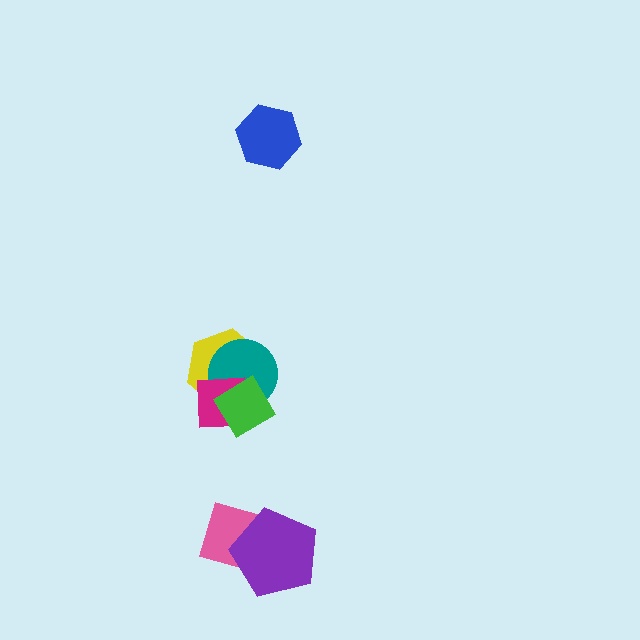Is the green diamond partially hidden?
No, no other shape covers it.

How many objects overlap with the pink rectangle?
1 object overlaps with the pink rectangle.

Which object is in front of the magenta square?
The green diamond is in front of the magenta square.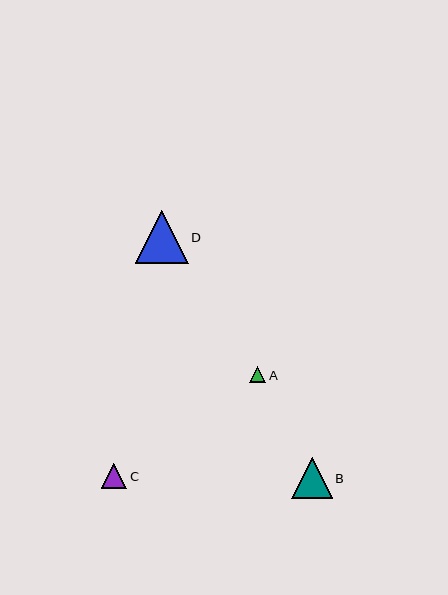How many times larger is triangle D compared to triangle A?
Triangle D is approximately 3.3 times the size of triangle A.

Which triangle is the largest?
Triangle D is the largest with a size of approximately 52 pixels.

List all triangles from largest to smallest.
From largest to smallest: D, B, C, A.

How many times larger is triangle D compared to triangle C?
Triangle D is approximately 2.0 times the size of triangle C.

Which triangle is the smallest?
Triangle A is the smallest with a size of approximately 16 pixels.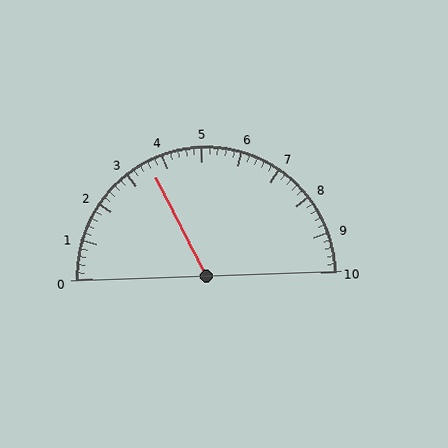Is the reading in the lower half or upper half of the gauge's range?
The reading is in the lower half of the range (0 to 10).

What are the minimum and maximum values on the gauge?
The gauge ranges from 0 to 10.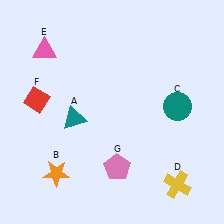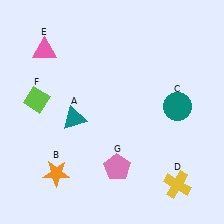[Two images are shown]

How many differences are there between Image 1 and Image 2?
There is 1 difference between the two images.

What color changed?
The diamond (F) changed from red in Image 1 to lime in Image 2.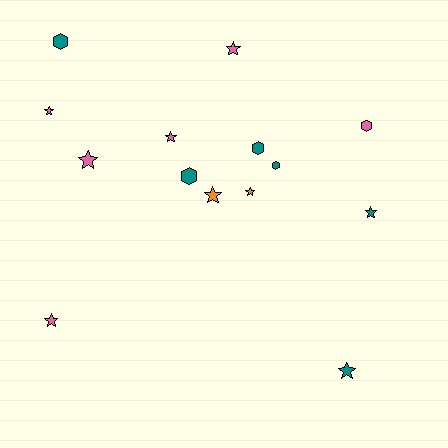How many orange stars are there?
There are 2 orange stars.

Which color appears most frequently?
Teal, with 6 objects.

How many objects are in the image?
There are 14 objects.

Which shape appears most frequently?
Star, with 9 objects.